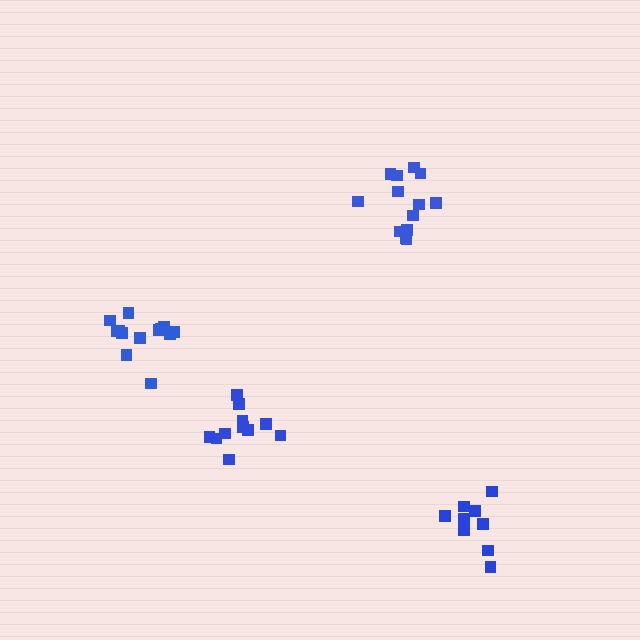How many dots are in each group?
Group 1: 13 dots, Group 2: 11 dots, Group 3: 13 dots, Group 4: 10 dots (47 total).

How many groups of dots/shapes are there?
There are 4 groups.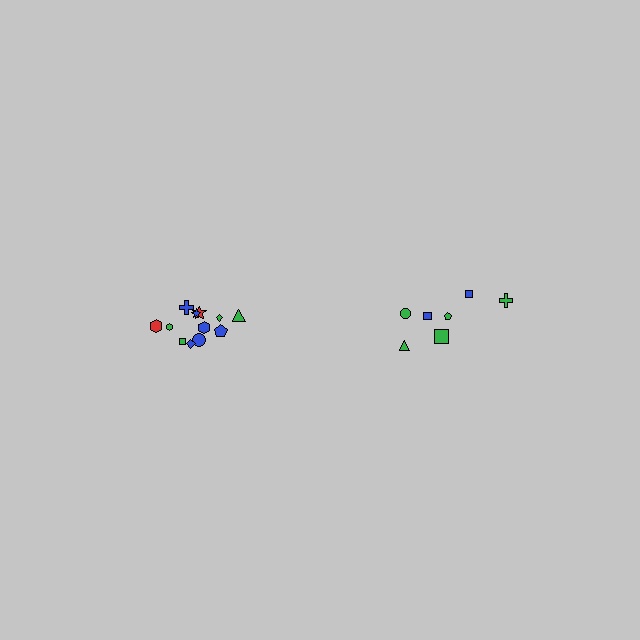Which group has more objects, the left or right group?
The left group.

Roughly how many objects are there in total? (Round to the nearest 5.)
Roughly 20 objects in total.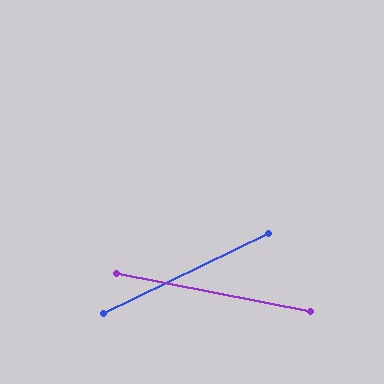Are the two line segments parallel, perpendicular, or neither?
Neither parallel nor perpendicular — they differ by about 37°.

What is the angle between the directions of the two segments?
Approximately 37 degrees.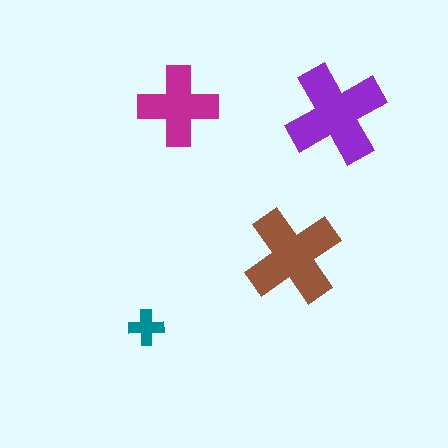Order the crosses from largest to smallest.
the purple one, the brown one, the magenta one, the teal one.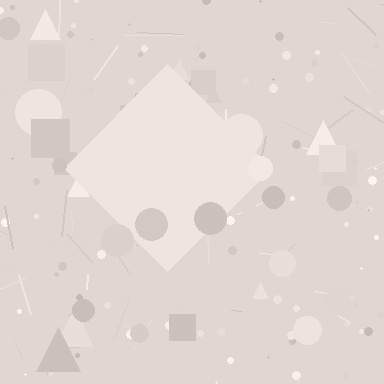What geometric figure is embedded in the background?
A diamond is embedded in the background.